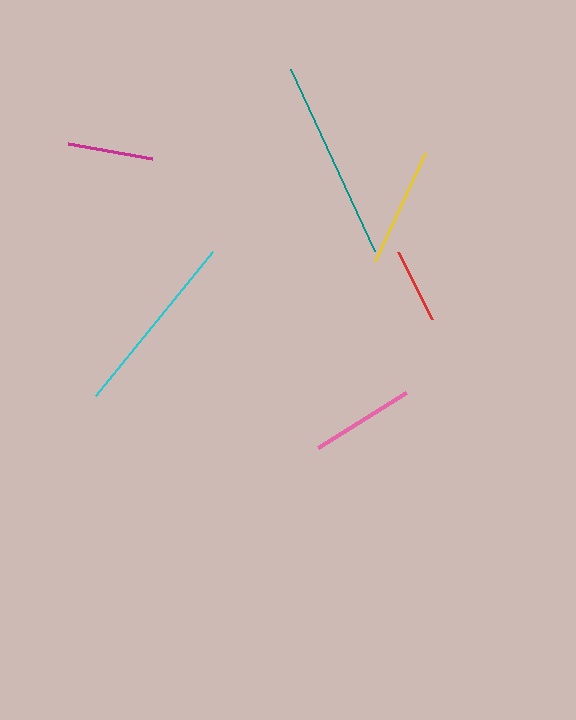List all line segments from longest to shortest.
From longest to shortest: teal, cyan, yellow, pink, magenta, red.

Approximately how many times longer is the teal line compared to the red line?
The teal line is approximately 2.7 times the length of the red line.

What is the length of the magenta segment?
The magenta segment is approximately 86 pixels long.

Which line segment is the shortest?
The red line is the shortest at approximately 75 pixels.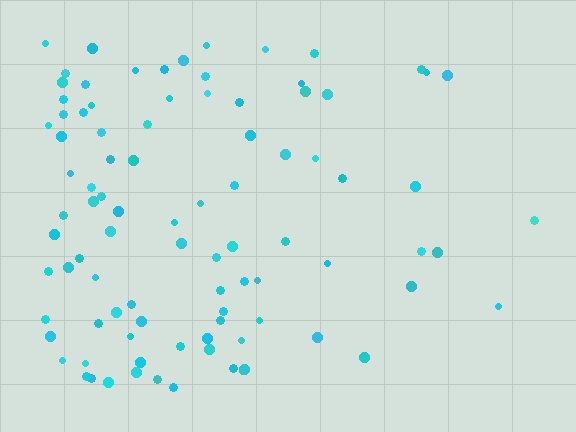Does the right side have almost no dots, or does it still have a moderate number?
Still a moderate number, just noticeably fewer than the left.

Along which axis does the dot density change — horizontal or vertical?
Horizontal.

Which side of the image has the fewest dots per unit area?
The right.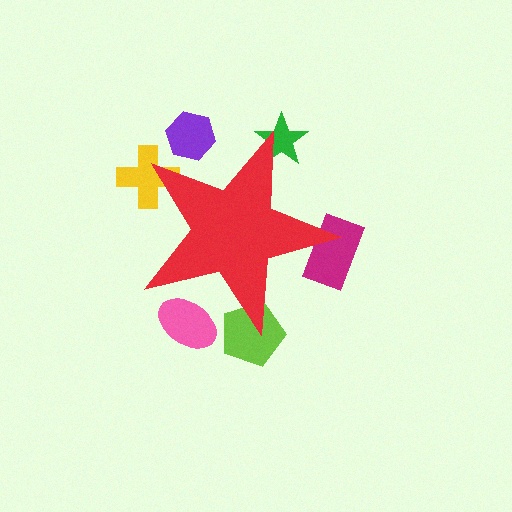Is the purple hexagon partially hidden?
Yes, the purple hexagon is partially hidden behind the red star.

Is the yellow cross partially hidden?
Yes, the yellow cross is partially hidden behind the red star.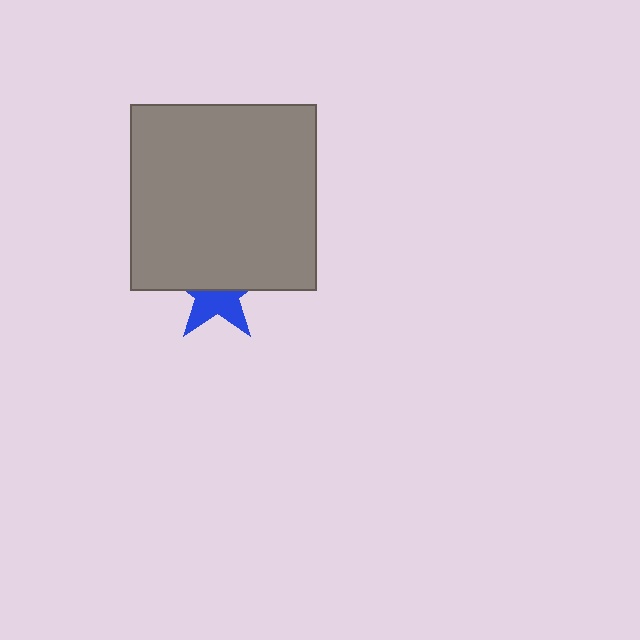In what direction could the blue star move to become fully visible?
The blue star could move down. That would shift it out from behind the gray square entirely.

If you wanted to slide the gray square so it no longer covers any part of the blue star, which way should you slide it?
Slide it up — that is the most direct way to separate the two shapes.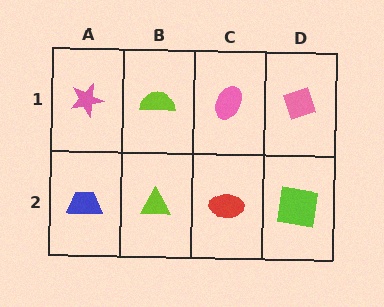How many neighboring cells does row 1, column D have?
2.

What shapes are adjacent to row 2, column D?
A pink diamond (row 1, column D), a red ellipse (row 2, column C).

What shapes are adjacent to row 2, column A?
A pink star (row 1, column A), a lime triangle (row 2, column B).